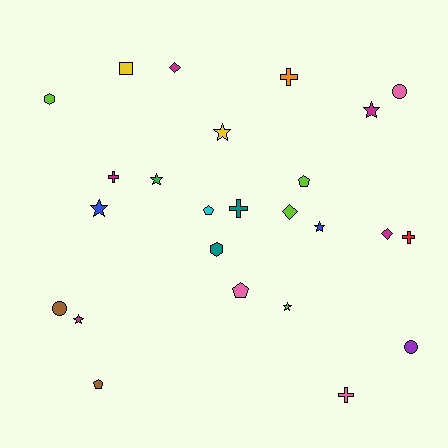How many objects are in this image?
There are 25 objects.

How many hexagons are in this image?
There are 2 hexagons.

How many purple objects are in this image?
There is 1 purple object.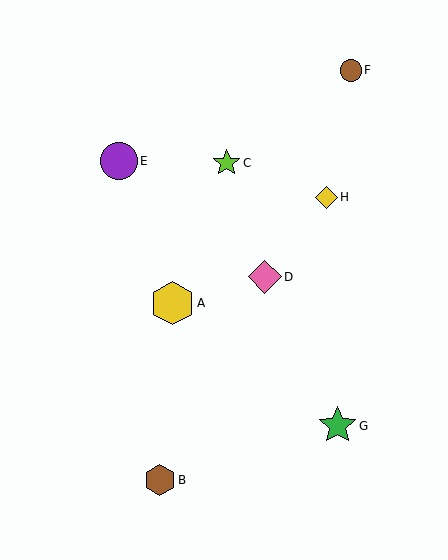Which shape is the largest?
The yellow hexagon (labeled A) is the largest.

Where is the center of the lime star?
The center of the lime star is at (227, 163).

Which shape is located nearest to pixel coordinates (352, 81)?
The brown circle (labeled F) at (351, 70) is nearest to that location.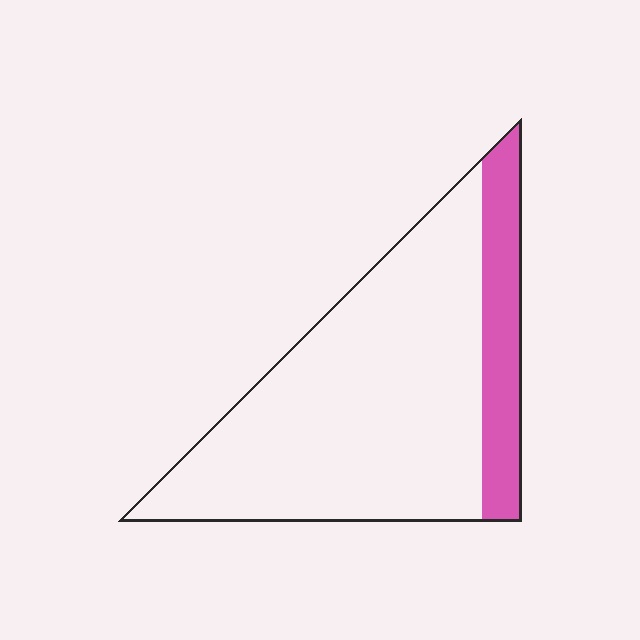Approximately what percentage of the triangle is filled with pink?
Approximately 20%.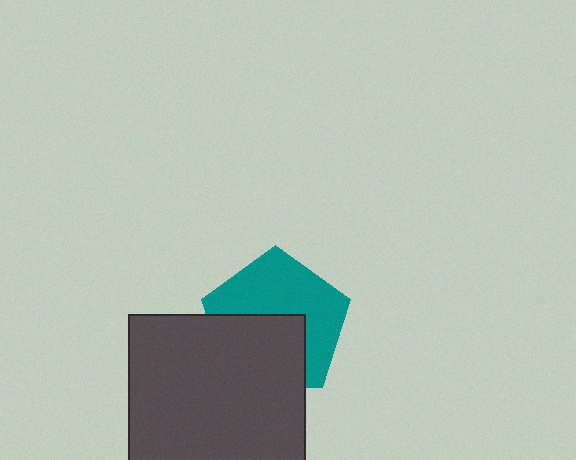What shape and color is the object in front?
The object in front is a dark gray square.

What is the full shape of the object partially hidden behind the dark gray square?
The partially hidden object is a teal pentagon.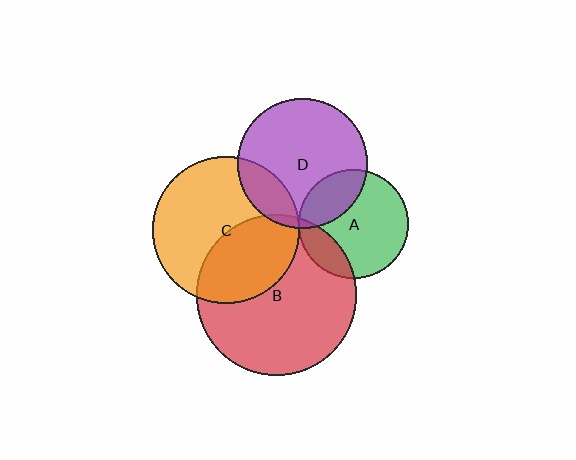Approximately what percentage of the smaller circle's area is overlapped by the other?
Approximately 20%.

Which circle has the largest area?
Circle B (red).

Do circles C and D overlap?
Yes.